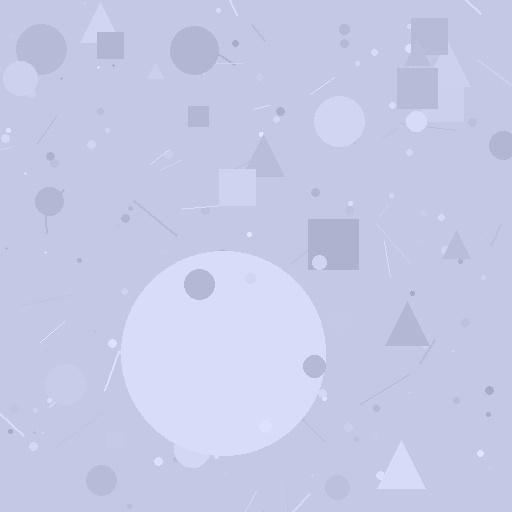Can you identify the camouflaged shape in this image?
The camouflaged shape is a circle.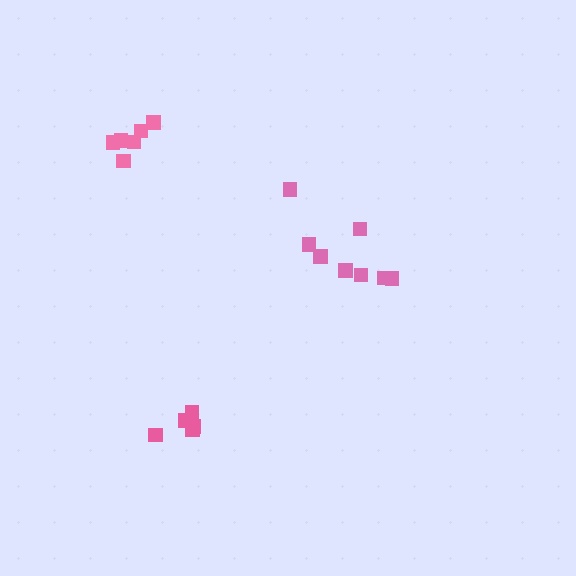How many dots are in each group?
Group 1: 5 dots, Group 2: 6 dots, Group 3: 8 dots (19 total).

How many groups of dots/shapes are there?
There are 3 groups.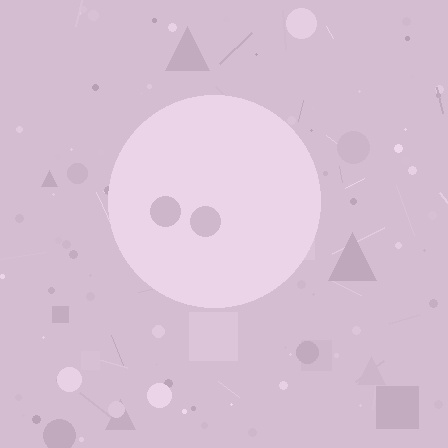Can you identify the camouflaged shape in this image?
The camouflaged shape is a circle.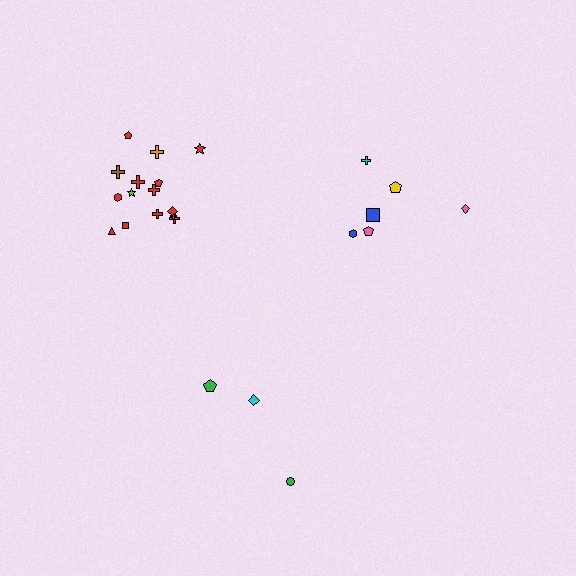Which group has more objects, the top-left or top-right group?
The top-left group.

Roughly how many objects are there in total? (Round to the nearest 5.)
Roughly 25 objects in total.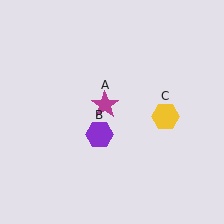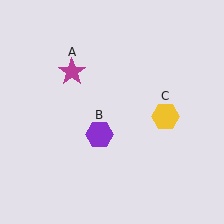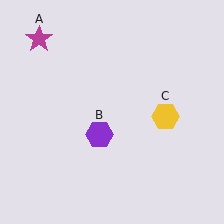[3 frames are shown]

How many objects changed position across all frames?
1 object changed position: magenta star (object A).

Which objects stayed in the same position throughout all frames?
Purple hexagon (object B) and yellow hexagon (object C) remained stationary.